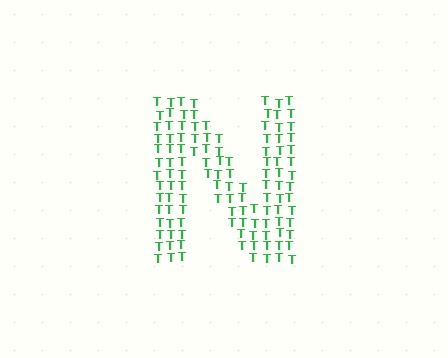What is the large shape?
The large shape is the letter N.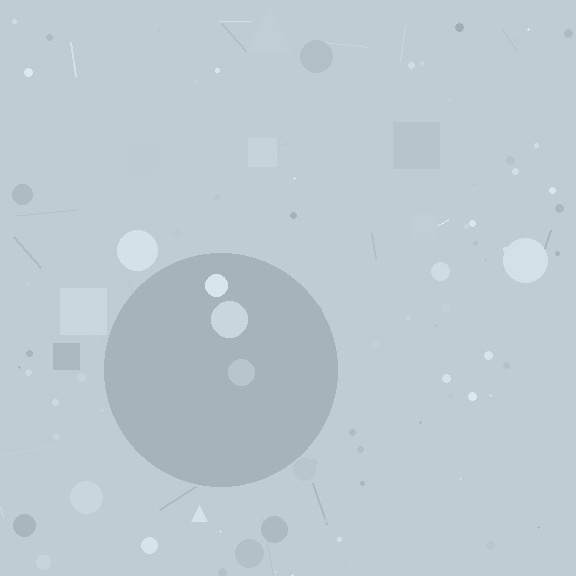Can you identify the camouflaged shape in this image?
The camouflaged shape is a circle.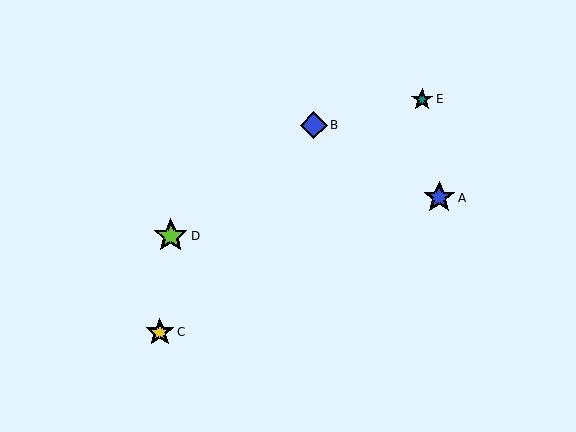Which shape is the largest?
The lime star (labeled D) is the largest.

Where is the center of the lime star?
The center of the lime star is at (171, 236).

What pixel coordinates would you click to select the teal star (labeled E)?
Click at (422, 99) to select the teal star E.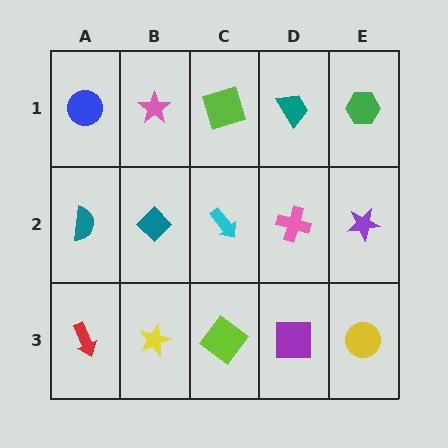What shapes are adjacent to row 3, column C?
A cyan arrow (row 2, column C), a yellow star (row 3, column B), a purple square (row 3, column D).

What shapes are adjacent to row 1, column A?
A teal semicircle (row 2, column A), a pink star (row 1, column B).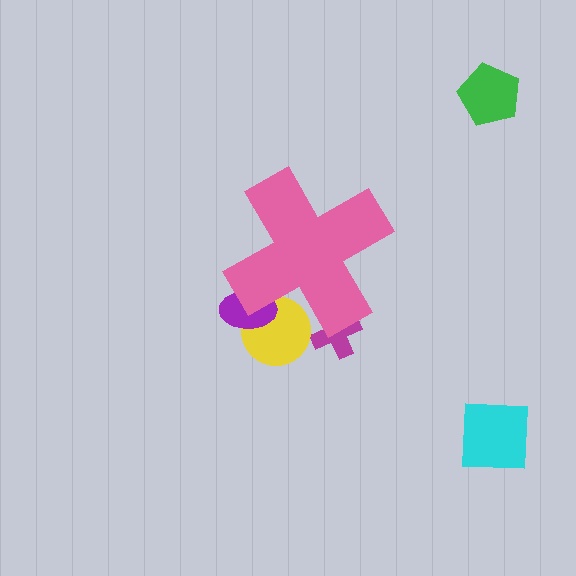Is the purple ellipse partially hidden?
Yes, the purple ellipse is partially hidden behind the pink cross.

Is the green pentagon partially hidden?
No, the green pentagon is fully visible.